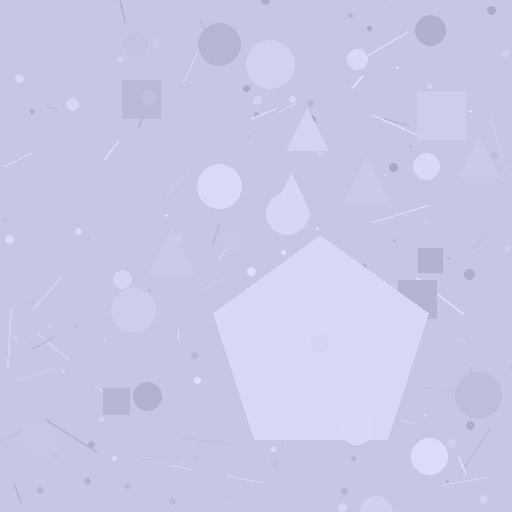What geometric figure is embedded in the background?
A pentagon is embedded in the background.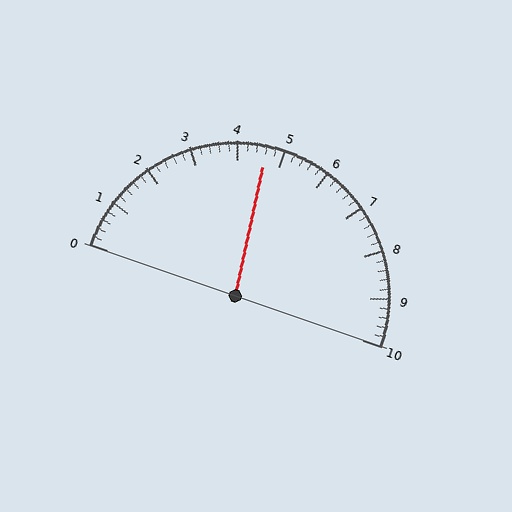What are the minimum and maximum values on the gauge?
The gauge ranges from 0 to 10.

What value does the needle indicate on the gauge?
The needle indicates approximately 4.6.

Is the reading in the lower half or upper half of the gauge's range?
The reading is in the lower half of the range (0 to 10).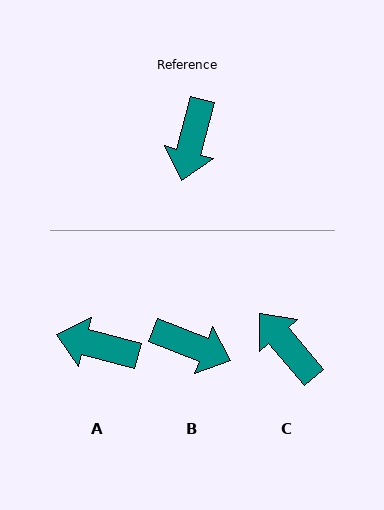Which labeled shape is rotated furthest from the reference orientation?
C, about 125 degrees away.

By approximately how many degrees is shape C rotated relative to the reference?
Approximately 125 degrees clockwise.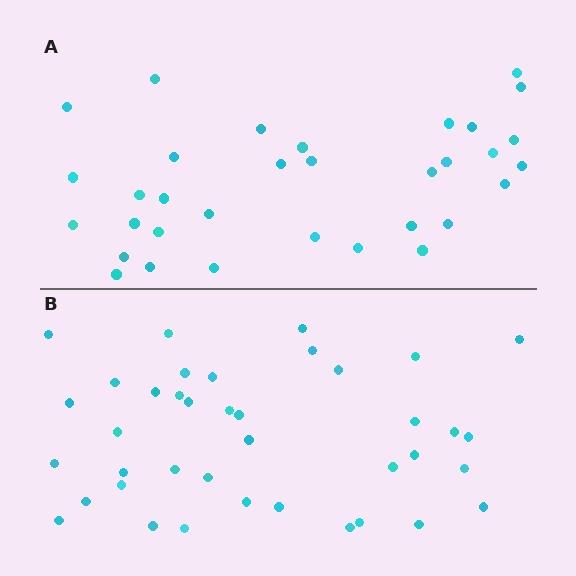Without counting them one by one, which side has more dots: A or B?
Region B (the bottom region) has more dots.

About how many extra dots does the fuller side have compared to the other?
Region B has about 6 more dots than region A.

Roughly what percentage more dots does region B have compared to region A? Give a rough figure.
About 20% more.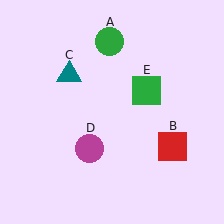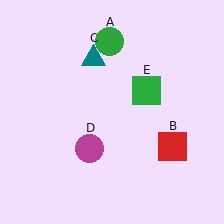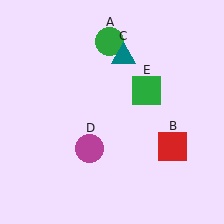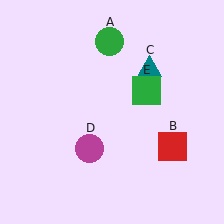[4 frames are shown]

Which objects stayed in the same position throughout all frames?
Green circle (object A) and red square (object B) and magenta circle (object D) and green square (object E) remained stationary.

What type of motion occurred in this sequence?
The teal triangle (object C) rotated clockwise around the center of the scene.